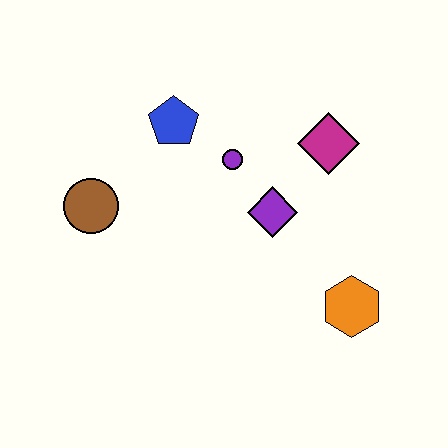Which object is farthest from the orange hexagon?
The brown circle is farthest from the orange hexagon.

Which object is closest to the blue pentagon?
The purple circle is closest to the blue pentagon.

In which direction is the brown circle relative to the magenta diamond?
The brown circle is to the left of the magenta diamond.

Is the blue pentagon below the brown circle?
No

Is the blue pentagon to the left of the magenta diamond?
Yes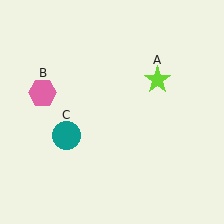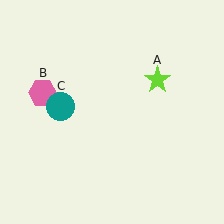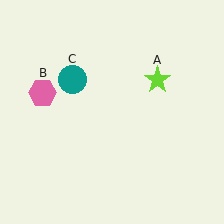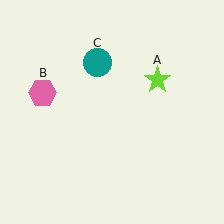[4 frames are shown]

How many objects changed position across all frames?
1 object changed position: teal circle (object C).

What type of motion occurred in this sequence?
The teal circle (object C) rotated clockwise around the center of the scene.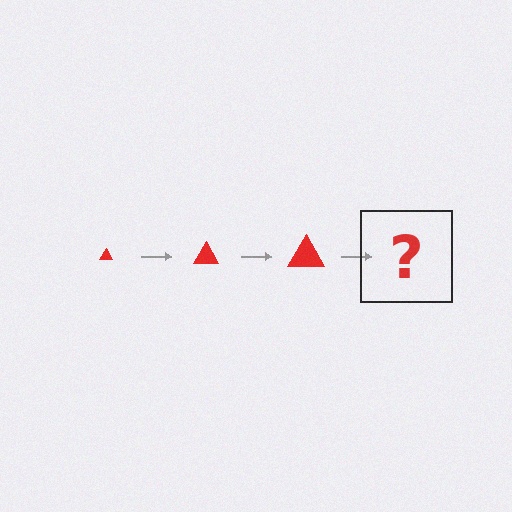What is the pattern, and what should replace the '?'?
The pattern is that the triangle gets progressively larger each step. The '?' should be a red triangle, larger than the previous one.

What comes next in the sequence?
The next element should be a red triangle, larger than the previous one.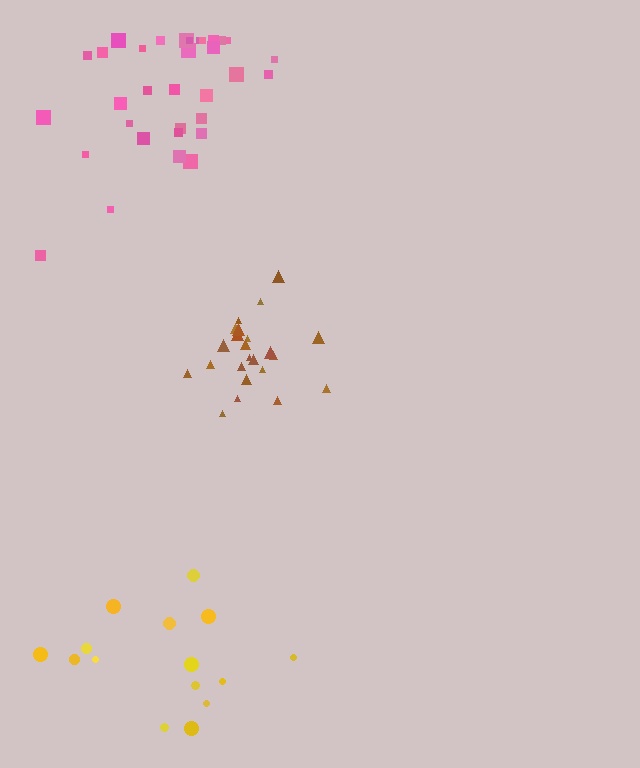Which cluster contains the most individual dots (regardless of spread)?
Pink (33).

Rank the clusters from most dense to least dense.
brown, pink, yellow.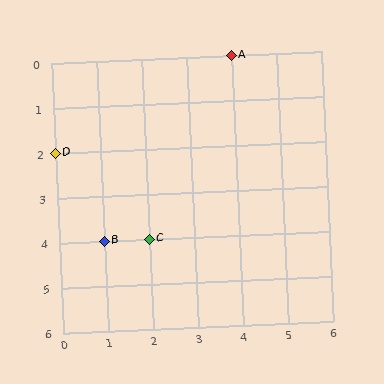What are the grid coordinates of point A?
Point A is at grid coordinates (4, 0).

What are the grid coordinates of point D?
Point D is at grid coordinates (0, 2).